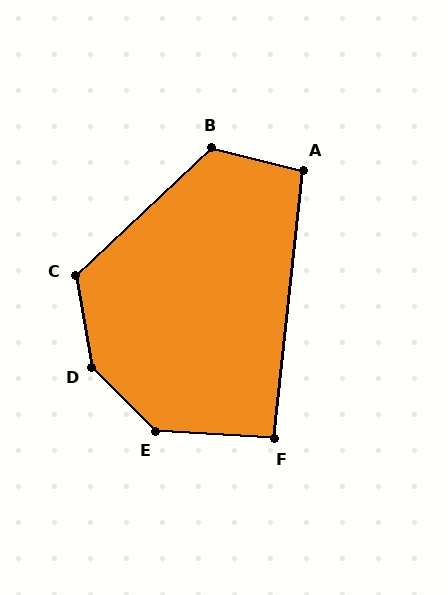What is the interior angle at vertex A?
Approximately 98 degrees (obtuse).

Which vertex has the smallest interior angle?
F, at approximately 92 degrees.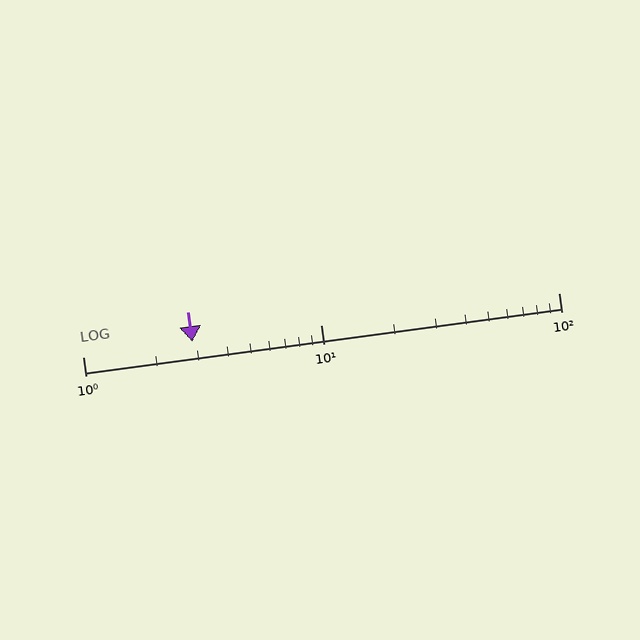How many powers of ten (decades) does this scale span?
The scale spans 2 decades, from 1 to 100.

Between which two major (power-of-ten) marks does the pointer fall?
The pointer is between 1 and 10.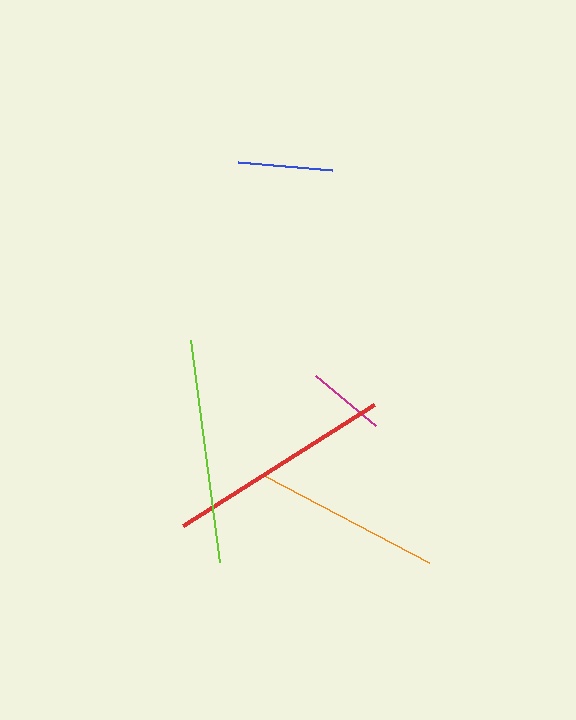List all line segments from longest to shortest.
From longest to shortest: red, lime, orange, blue, magenta.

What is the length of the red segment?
The red segment is approximately 227 pixels long.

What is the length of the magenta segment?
The magenta segment is approximately 78 pixels long.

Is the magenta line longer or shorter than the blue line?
The blue line is longer than the magenta line.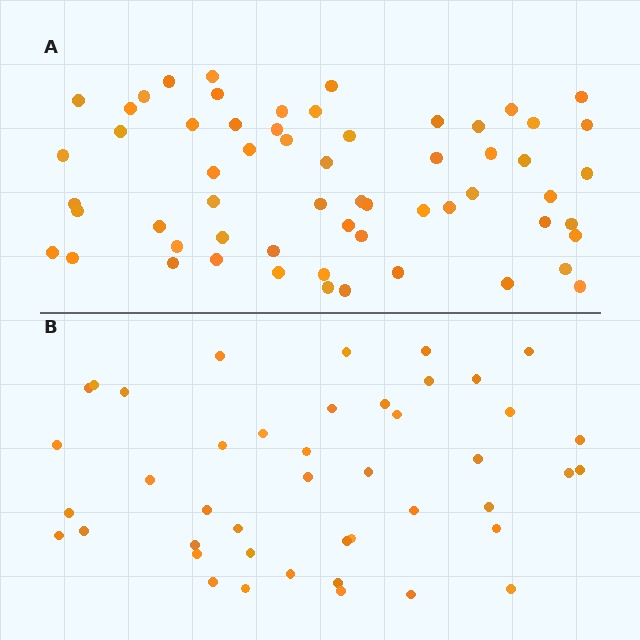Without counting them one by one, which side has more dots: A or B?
Region A (the top region) has more dots.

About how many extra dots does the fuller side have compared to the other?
Region A has approximately 15 more dots than region B.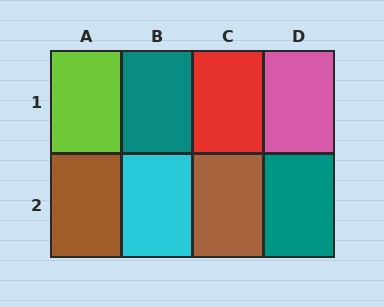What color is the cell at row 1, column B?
Teal.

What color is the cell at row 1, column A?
Lime.